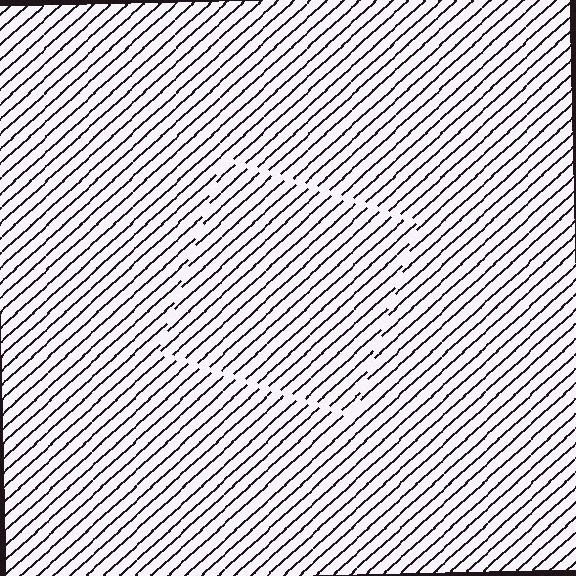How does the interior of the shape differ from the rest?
The interior of the shape contains the same grating, shifted by half a period — the contour is defined by the phase discontinuity where line-ends from the inner and outer gratings abut.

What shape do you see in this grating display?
An illusory square. The interior of the shape contains the same grating, shifted by half a period — the contour is defined by the phase discontinuity where line-ends from the inner and outer gratings abut.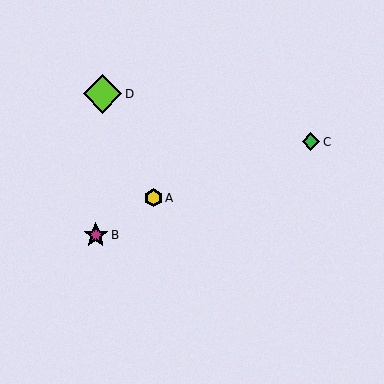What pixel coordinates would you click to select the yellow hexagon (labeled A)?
Click at (153, 198) to select the yellow hexagon A.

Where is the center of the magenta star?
The center of the magenta star is at (96, 235).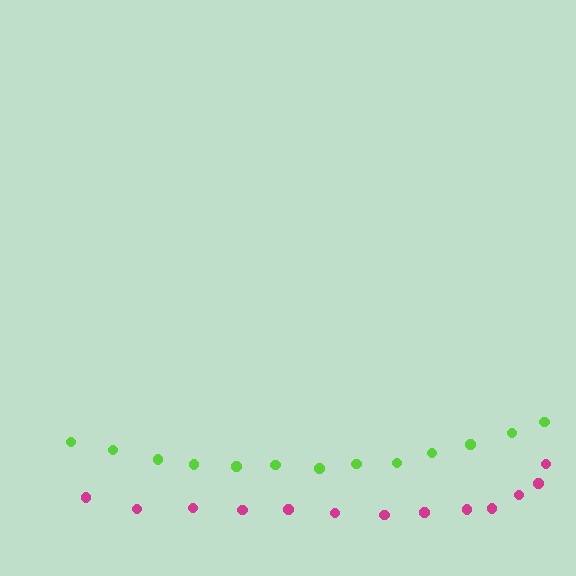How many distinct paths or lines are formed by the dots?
There are 2 distinct paths.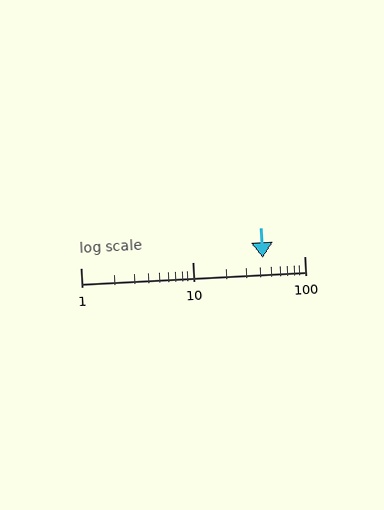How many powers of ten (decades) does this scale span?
The scale spans 2 decades, from 1 to 100.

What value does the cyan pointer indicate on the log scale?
The pointer indicates approximately 43.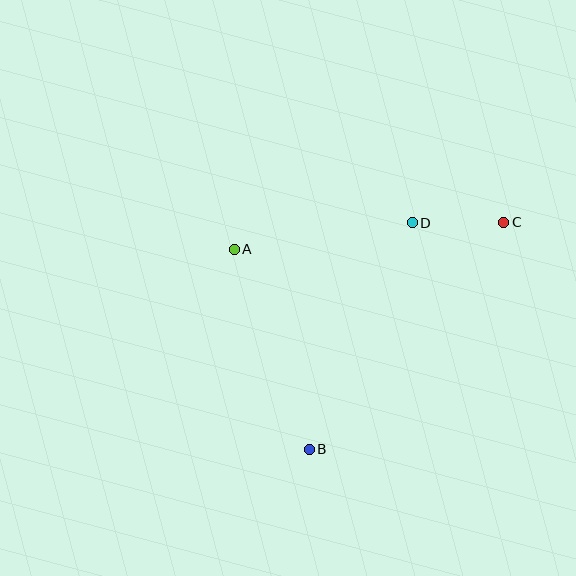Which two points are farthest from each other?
Points B and C are farthest from each other.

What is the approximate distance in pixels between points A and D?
The distance between A and D is approximately 180 pixels.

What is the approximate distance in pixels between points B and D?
The distance between B and D is approximately 249 pixels.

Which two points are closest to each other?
Points C and D are closest to each other.